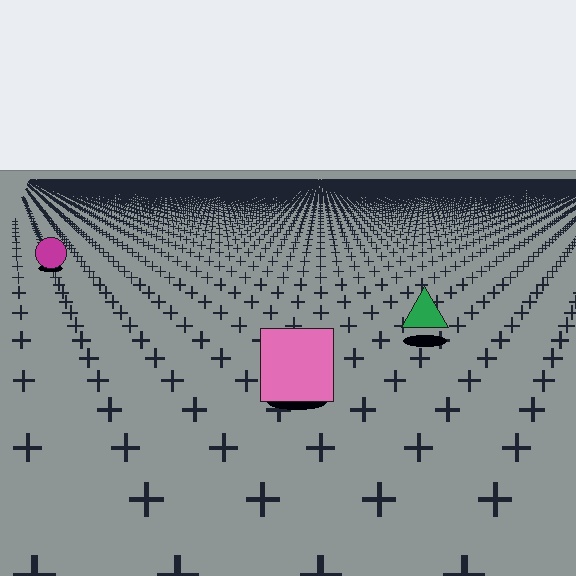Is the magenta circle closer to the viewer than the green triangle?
No. The green triangle is closer — you can tell from the texture gradient: the ground texture is coarser near it.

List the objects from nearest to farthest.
From nearest to farthest: the pink square, the green triangle, the magenta circle.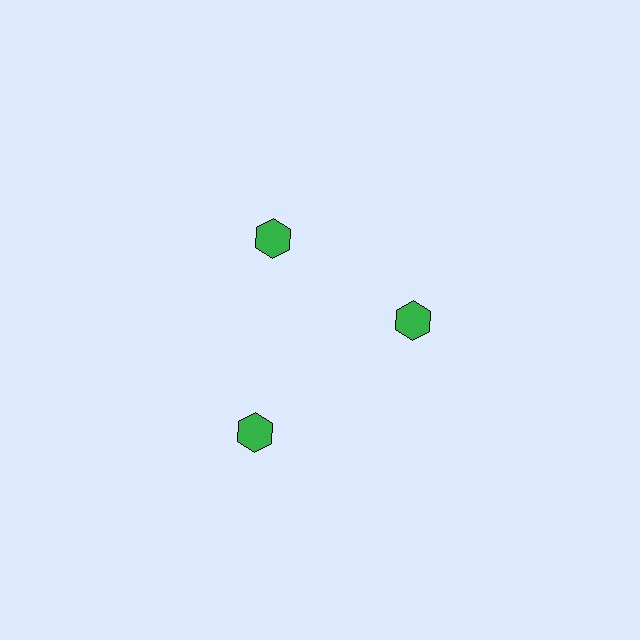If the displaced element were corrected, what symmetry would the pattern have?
It would have 3-fold rotational symmetry — the pattern would map onto itself every 120 degrees.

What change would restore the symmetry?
The symmetry would be restored by moving it inward, back onto the ring so that all 3 hexagons sit at equal angles and equal distance from the center.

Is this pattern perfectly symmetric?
No. The 3 green hexagons are arranged in a ring, but one element near the 7 o'clock position is pushed outward from the center, breaking the 3-fold rotational symmetry.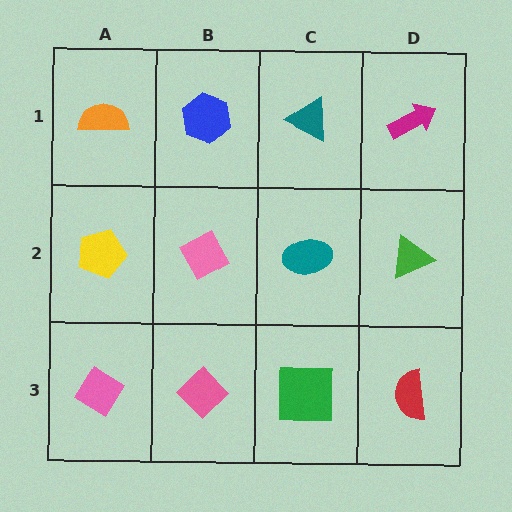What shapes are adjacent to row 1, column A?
A yellow pentagon (row 2, column A), a blue hexagon (row 1, column B).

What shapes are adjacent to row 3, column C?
A teal ellipse (row 2, column C), a pink diamond (row 3, column B), a red semicircle (row 3, column D).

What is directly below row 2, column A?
A pink diamond.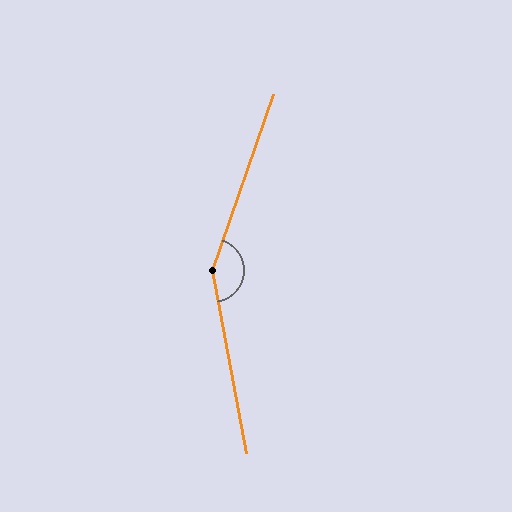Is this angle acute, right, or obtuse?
It is obtuse.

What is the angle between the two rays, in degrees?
Approximately 151 degrees.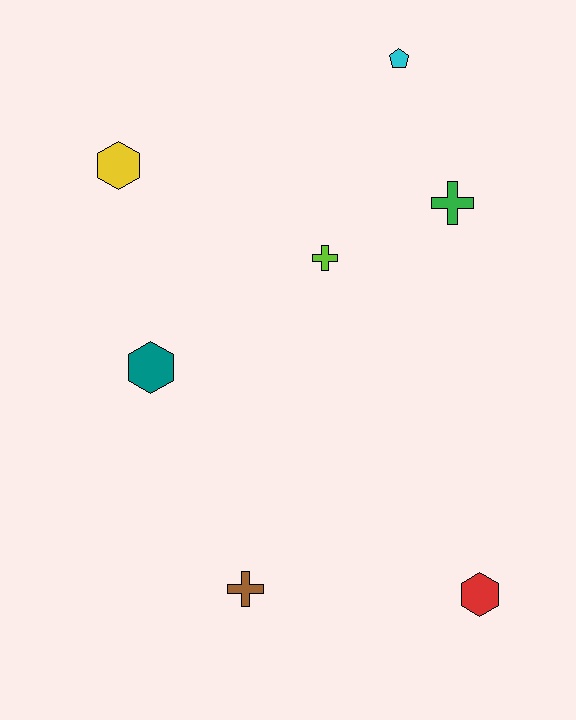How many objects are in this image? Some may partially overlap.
There are 7 objects.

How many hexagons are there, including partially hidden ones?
There are 3 hexagons.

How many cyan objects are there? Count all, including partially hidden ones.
There is 1 cyan object.